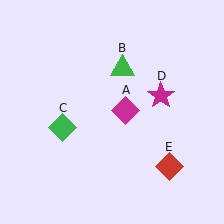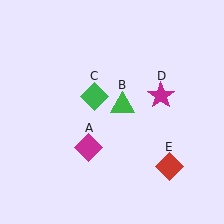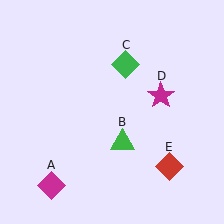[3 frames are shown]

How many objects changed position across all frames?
3 objects changed position: magenta diamond (object A), green triangle (object B), green diamond (object C).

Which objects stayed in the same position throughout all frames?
Magenta star (object D) and red diamond (object E) remained stationary.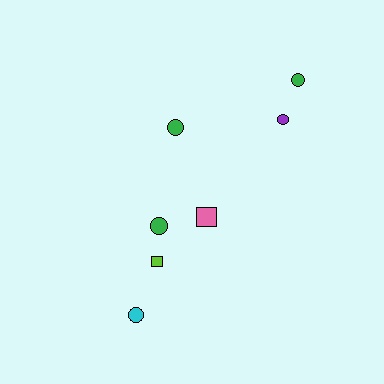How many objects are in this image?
There are 7 objects.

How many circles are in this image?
There are 5 circles.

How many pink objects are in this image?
There is 1 pink object.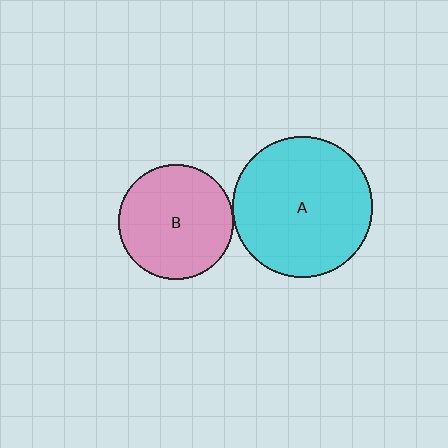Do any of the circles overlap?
No, none of the circles overlap.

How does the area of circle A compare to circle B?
Approximately 1.5 times.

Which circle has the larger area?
Circle A (cyan).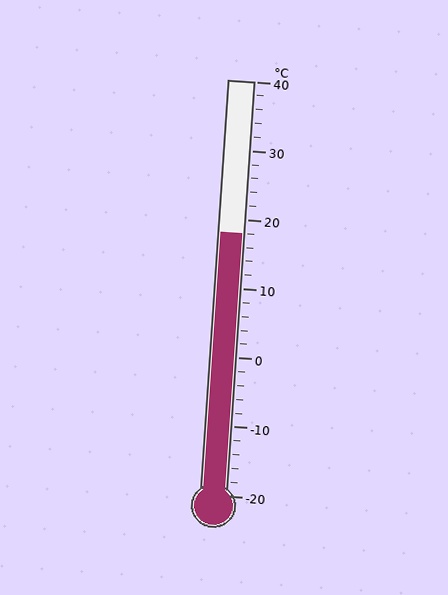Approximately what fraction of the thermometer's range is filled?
The thermometer is filled to approximately 65% of its range.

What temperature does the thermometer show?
The thermometer shows approximately 18°C.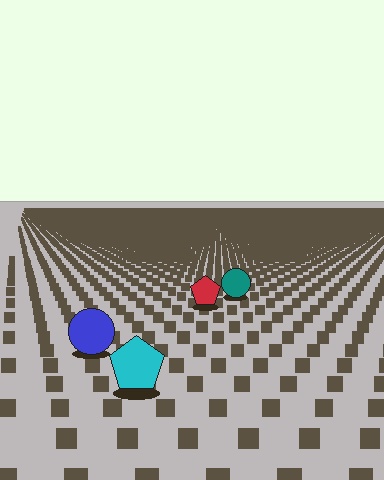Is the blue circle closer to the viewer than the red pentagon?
Yes. The blue circle is closer — you can tell from the texture gradient: the ground texture is coarser near it.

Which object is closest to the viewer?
The cyan pentagon is closest. The texture marks near it are larger and more spread out.